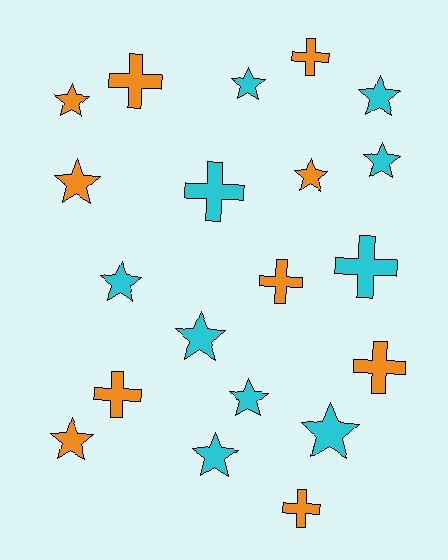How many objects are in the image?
There are 20 objects.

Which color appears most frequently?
Orange, with 10 objects.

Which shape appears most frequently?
Star, with 12 objects.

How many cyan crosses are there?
There are 2 cyan crosses.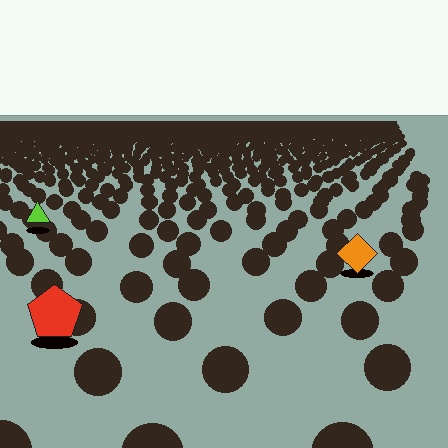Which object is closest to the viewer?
The red pentagon is closest. The texture marks near it are larger and more spread out.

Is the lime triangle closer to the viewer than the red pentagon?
No. The red pentagon is closer — you can tell from the texture gradient: the ground texture is coarser near it.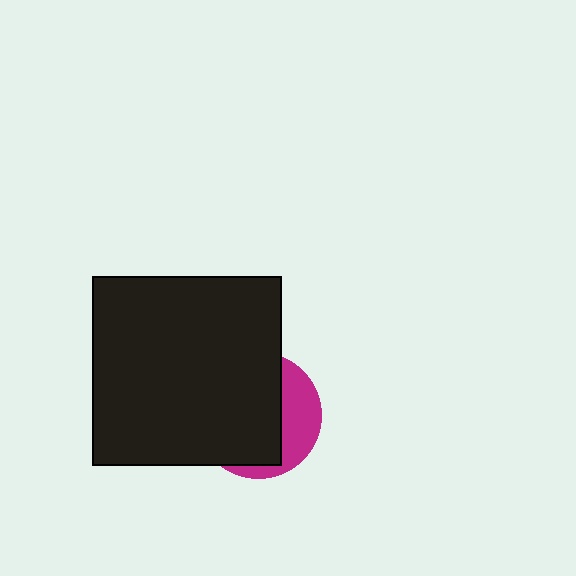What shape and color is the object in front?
The object in front is a black square.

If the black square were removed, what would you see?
You would see the complete magenta circle.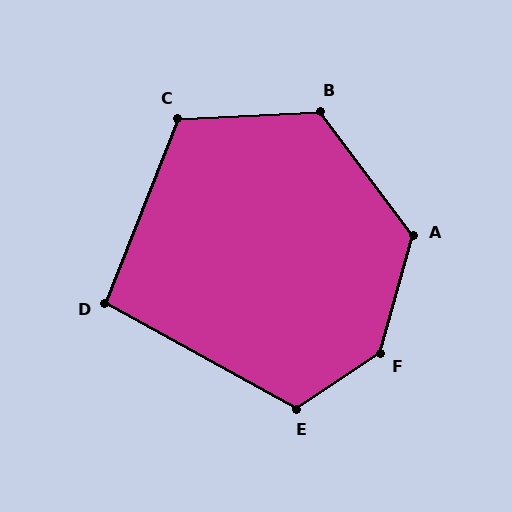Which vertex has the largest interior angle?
F, at approximately 139 degrees.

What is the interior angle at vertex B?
Approximately 124 degrees (obtuse).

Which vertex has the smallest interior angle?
D, at approximately 97 degrees.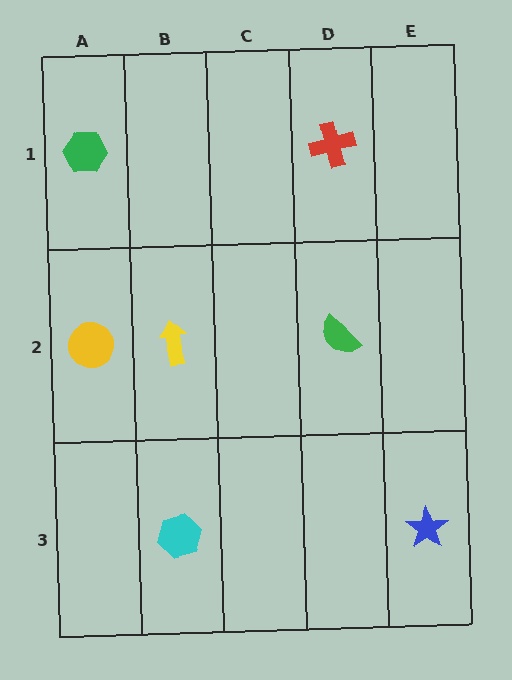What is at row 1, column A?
A green hexagon.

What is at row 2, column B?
A yellow arrow.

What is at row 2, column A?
A yellow circle.